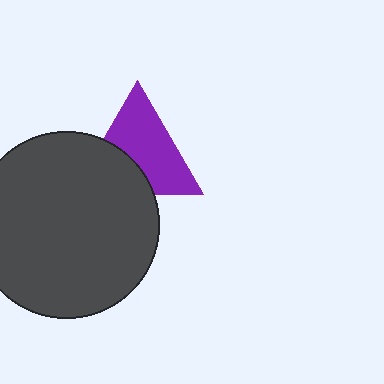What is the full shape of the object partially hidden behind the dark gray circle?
The partially hidden object is a purple triangle.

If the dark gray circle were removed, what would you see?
You would see the complete purple triangle.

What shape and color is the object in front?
The object in front is a dark gray circle.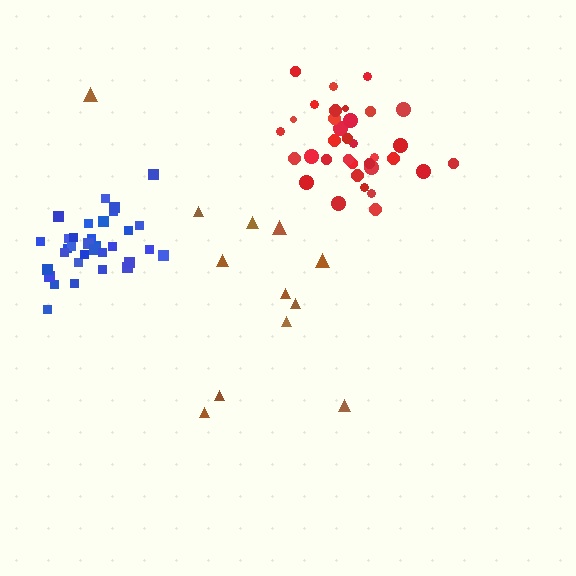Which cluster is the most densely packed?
Blue.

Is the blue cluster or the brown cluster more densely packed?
Blue.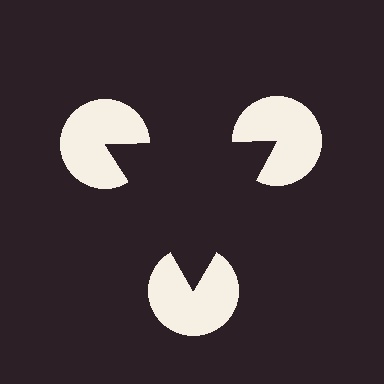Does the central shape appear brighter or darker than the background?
It typically appears slightly darker than the background, even though no actual brightness change is drawn.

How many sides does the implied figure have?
3 sides.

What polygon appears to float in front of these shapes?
An illusory triangle — its edges are inferred from the aligned wedge cuts in the pac-man discs, not physically drawn.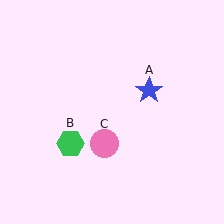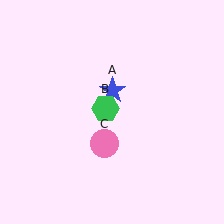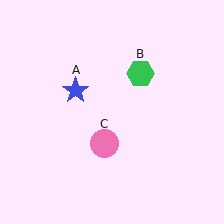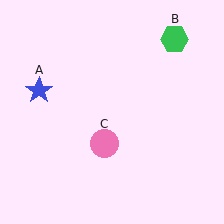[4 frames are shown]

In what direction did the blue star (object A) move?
The blue star (object A) moved left.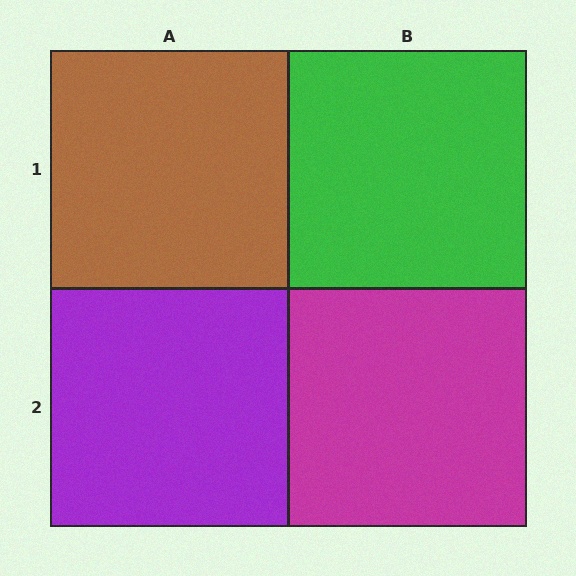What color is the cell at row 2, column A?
Purple.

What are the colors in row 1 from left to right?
Brown, green.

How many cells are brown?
1 cell is brown.